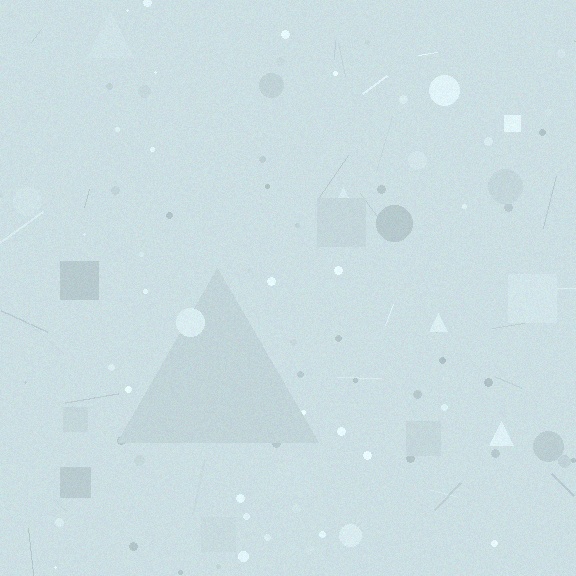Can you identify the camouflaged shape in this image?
The camouflaged shape is a triangle.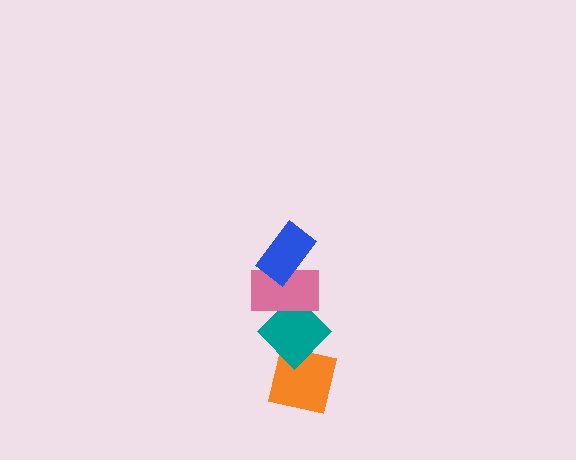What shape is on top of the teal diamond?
The pink rectangle is on top of the teal diamond.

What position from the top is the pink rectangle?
The pink rectangle is 2nd from the top.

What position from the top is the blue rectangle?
The blue rectangle is 1st from the top.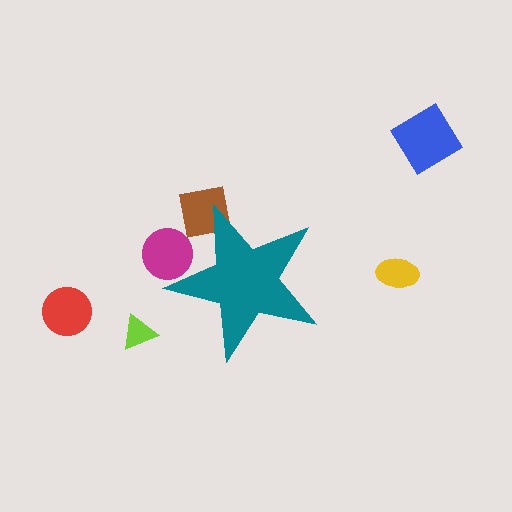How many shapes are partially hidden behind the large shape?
2 shapes are partially hidden.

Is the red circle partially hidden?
No, the red circle is fully visible.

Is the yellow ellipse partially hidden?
No, the yellow ellipse is fully visible.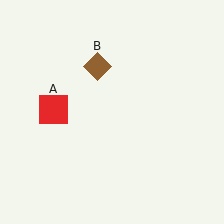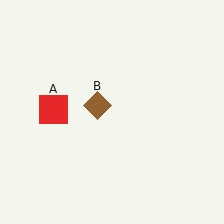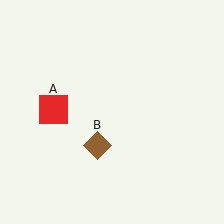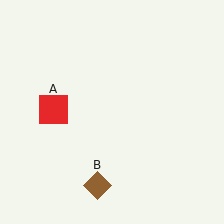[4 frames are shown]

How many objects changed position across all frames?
1 object changed position: brown diamond (object B).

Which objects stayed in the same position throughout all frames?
Red square (object A) remained stationary.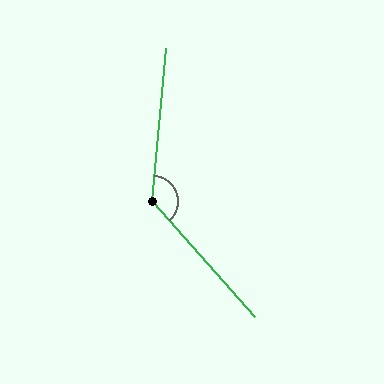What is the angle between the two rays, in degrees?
Approximately 134 degrees.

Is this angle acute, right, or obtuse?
It is obtuse.